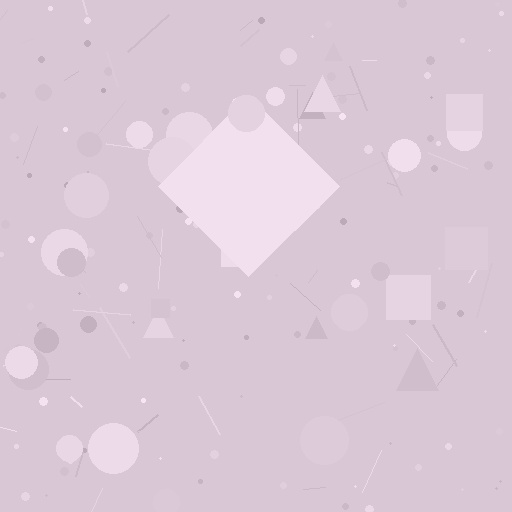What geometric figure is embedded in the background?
A diamond is embedded in the background.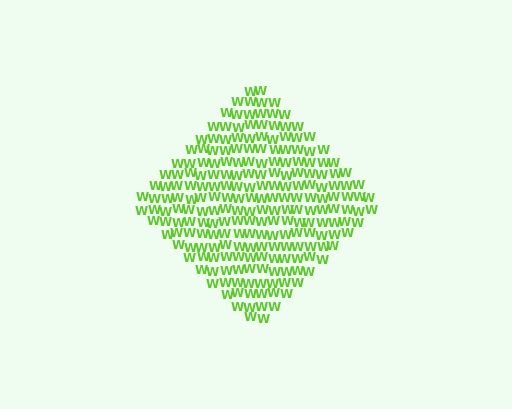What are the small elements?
The small elements are letter W's.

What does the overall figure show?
The overall figure shows a diamond.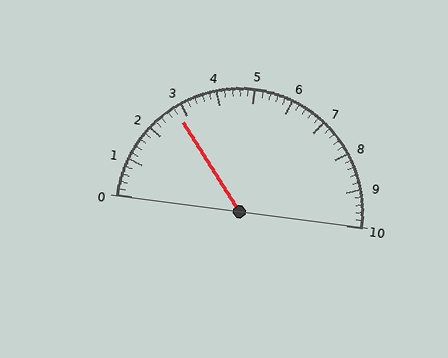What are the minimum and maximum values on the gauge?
The gauge ranges from 0 to 10.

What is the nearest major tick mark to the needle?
The nearest major tick mark is 3.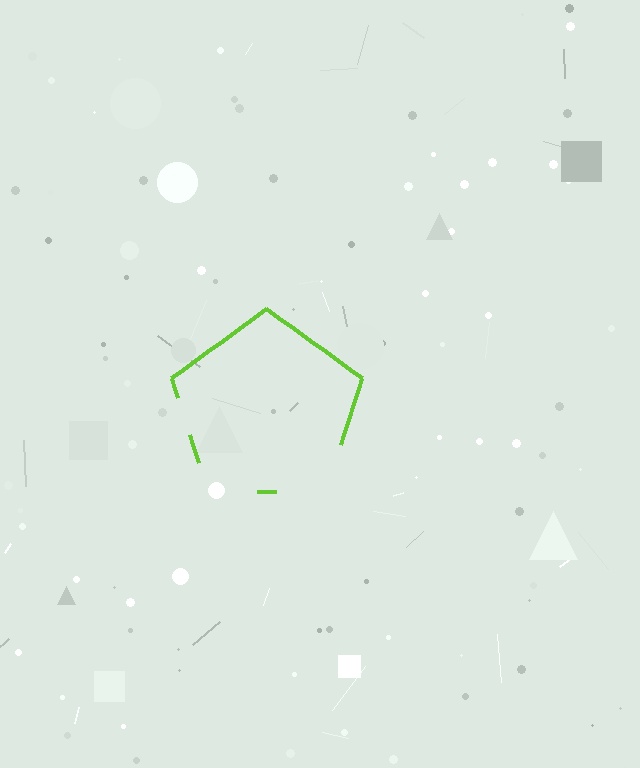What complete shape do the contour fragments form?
The contour fragments form a pentagon.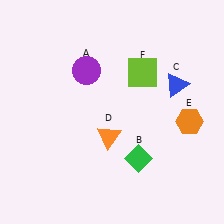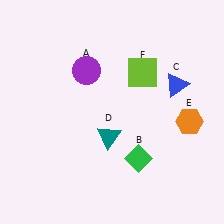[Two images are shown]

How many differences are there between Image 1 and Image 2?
There is 1 difference between the two images.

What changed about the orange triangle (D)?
In Image 1, D is orange. In Image 2, it changed to teal.